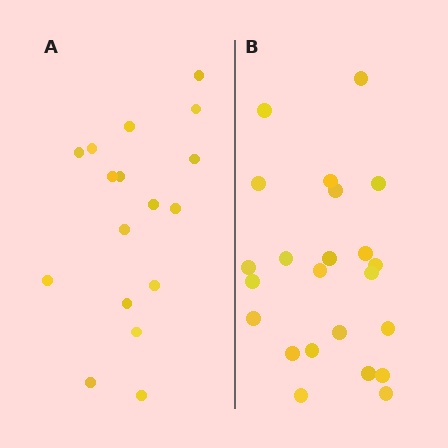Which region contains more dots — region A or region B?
Region B (the right region) has more dots.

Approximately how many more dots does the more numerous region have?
Region B has about 6 more dots than region A.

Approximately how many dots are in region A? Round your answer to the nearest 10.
About 20 dots. (The exact count is 17, which rounds to 20.)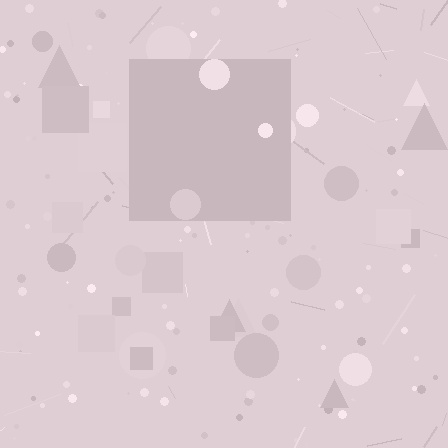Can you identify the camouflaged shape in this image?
The camouflaged shape is a square.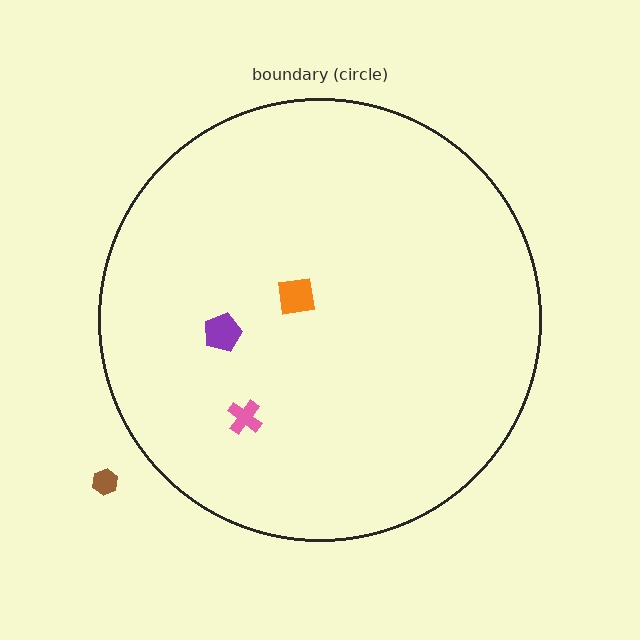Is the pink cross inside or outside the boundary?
Inside.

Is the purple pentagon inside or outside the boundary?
Inside.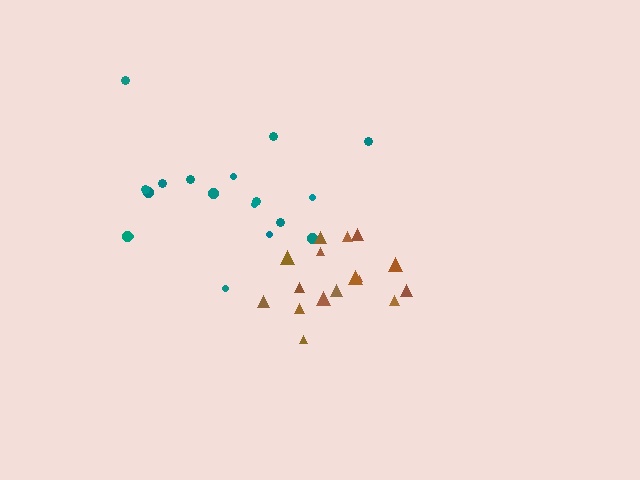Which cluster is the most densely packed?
Brown.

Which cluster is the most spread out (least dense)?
Teal.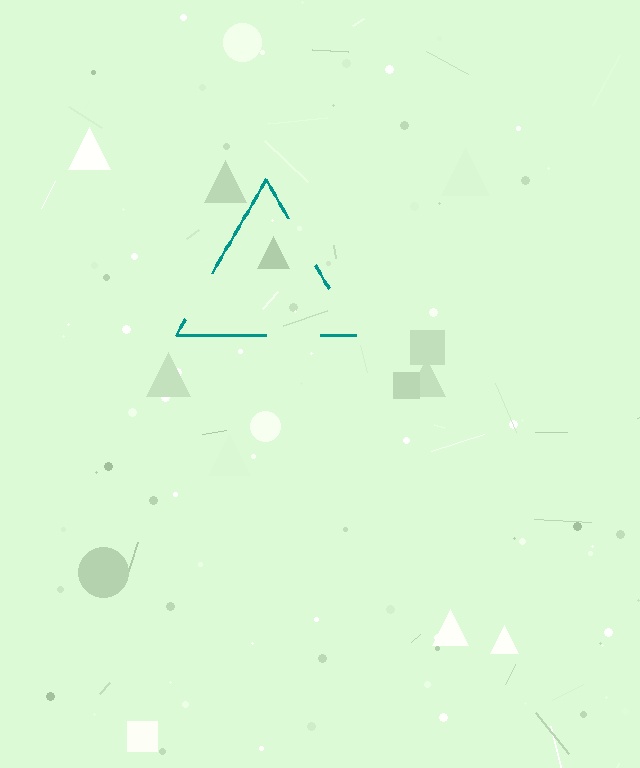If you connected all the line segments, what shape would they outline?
They would outline a triangle.